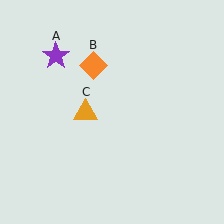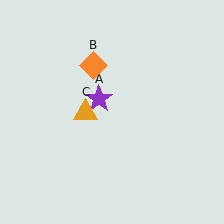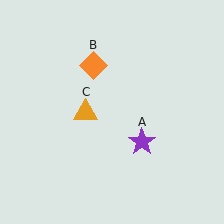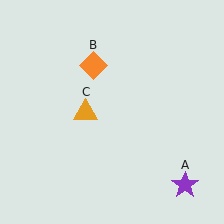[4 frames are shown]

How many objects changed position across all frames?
1 object changed position: purple star (object A).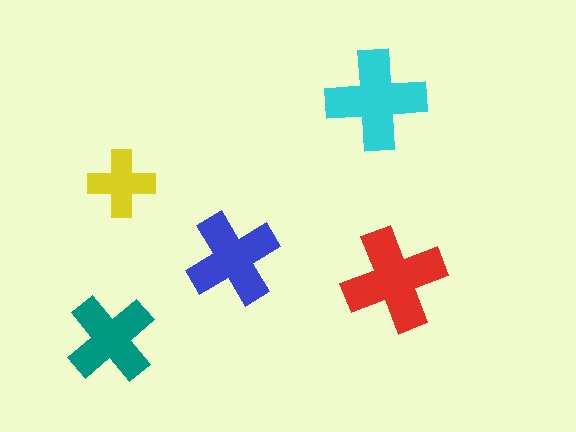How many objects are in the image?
There are 5 objects in the image.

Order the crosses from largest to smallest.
the red one, the cyan one, the blue one, the teal one, the yellow one.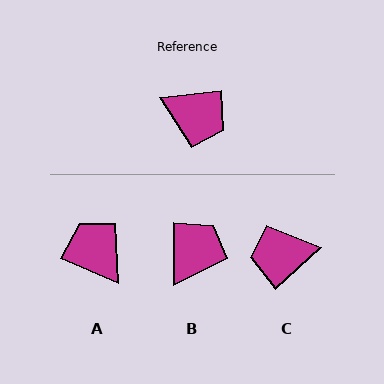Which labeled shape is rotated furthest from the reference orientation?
A, about 150 degrees away.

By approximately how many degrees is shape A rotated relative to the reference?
Approximately 150 degrees counter-clockwise.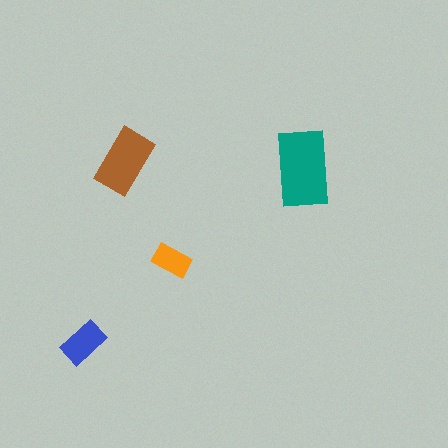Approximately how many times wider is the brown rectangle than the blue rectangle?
About 1.5 times wider.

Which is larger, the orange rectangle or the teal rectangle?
The teal one.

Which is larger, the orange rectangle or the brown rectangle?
The brown one.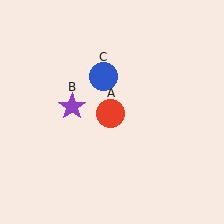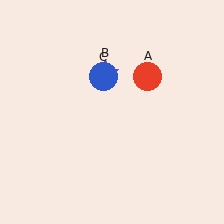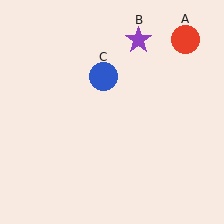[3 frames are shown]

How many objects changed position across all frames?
2 objects changed position: red circle (object A), purple star (object B).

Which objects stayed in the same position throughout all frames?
Blue circle (object C) remained stationary.